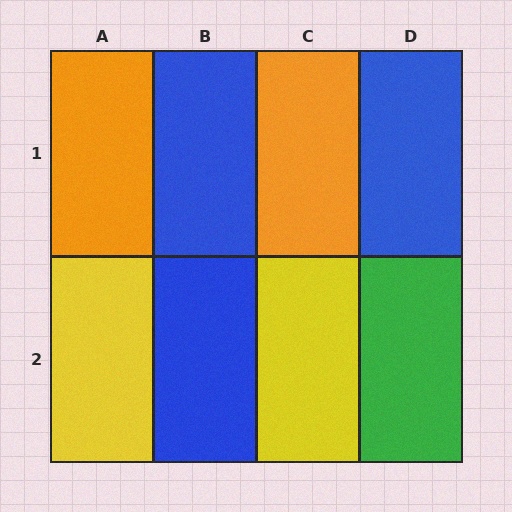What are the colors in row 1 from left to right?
Orange, blue, orange, blue.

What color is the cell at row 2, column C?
Yellow.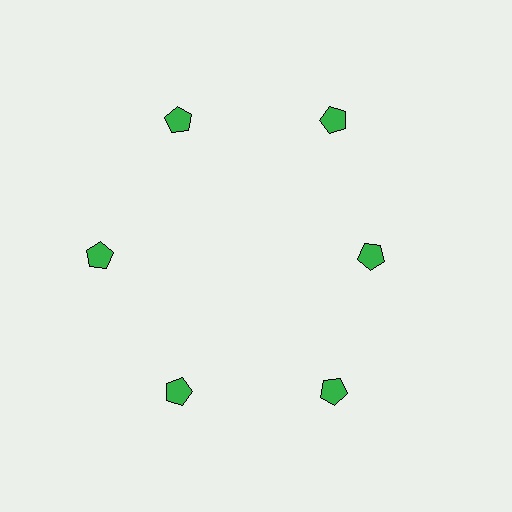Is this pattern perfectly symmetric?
No. The 6 green pentagons are arranged in a ring, but one element near the 3 o'clock position is pulled inward toward the center, breaking the 6-fold rotational symmetry.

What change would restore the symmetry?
The symmetry would be restored by moving it outward, back onto the ring so that all 6 pentagons sit at equal angles and equal distance from the center.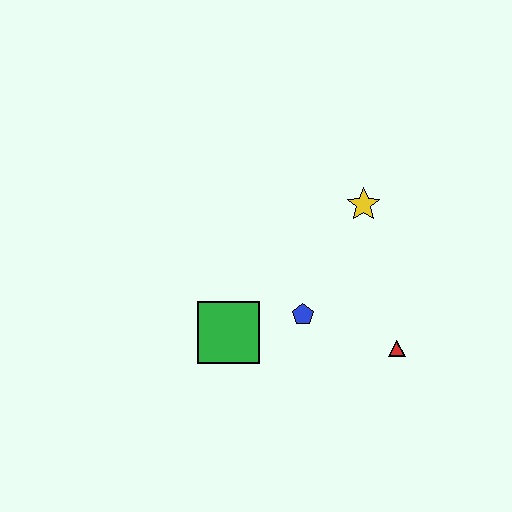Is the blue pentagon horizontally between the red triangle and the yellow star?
No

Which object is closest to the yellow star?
The blue pentagon is closest to the yellow star.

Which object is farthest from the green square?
The yellow star is farthest from the green square.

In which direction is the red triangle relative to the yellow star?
The red triangle is below the yellow star.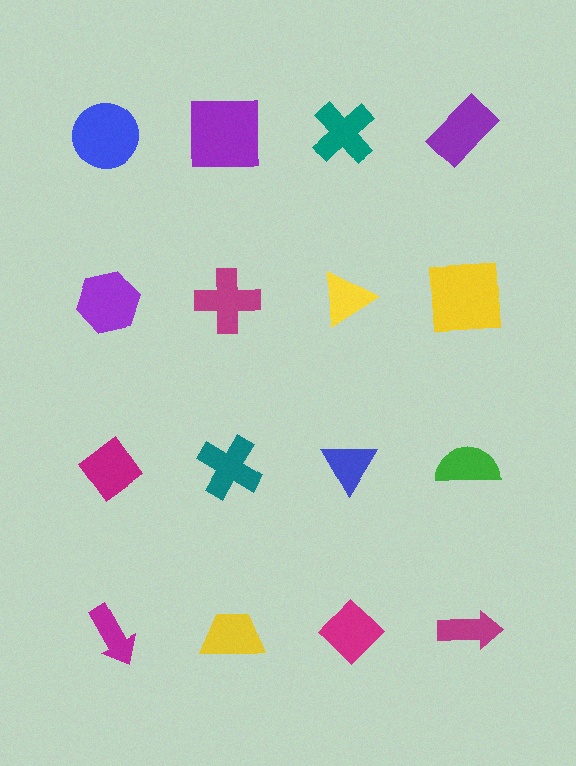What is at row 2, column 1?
A purple hexagon.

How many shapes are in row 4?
4 shapes.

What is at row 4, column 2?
A yellow trapezoid.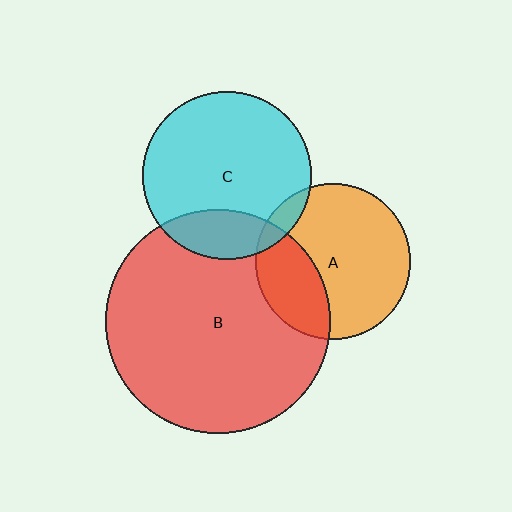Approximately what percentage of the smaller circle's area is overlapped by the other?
Approximately 30%.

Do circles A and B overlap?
Yes.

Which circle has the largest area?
Circle B (red).